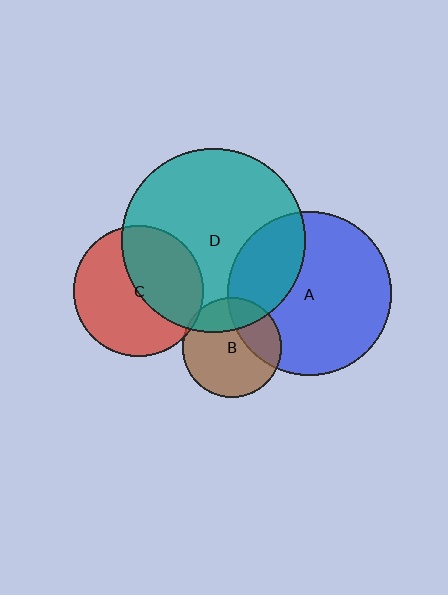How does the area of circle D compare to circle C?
Approximately 2.0 times.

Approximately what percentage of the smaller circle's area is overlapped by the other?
Approximately 25%.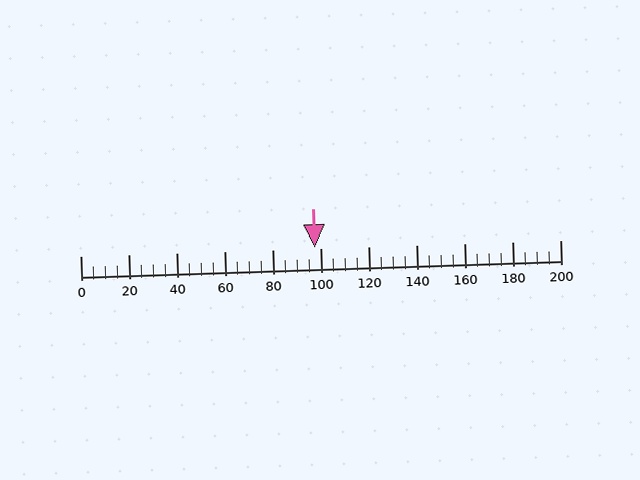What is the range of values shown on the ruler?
The ruler shows values from 0 to 200.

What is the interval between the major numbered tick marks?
The major tick marks are spaced 20 units apart.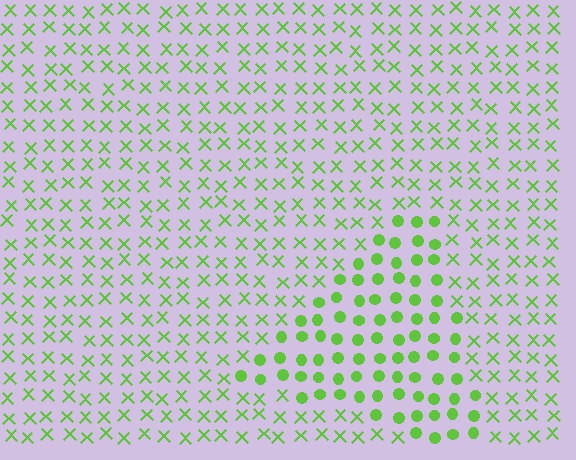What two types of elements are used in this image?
The image uses circles inside the triangle region and X marks outside it.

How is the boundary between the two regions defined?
The boundary is defined by a change in element shape: circles inside vs. X marks outside. All elements share the same color and spacing.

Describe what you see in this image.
The image is filled with small lime elements arranged in a uniform grid. A triangle-shaped region contains circles, while the surrounding area contains X marks. The boundary is defined purely by the change in element shape.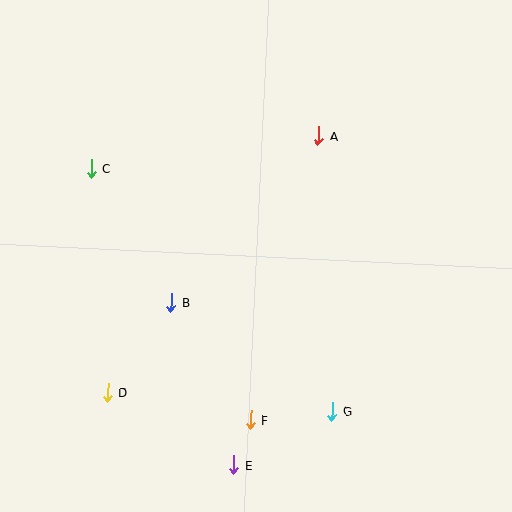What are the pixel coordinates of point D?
Point D is at (108, 392).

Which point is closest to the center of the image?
Point B at (171, 302) is closest to the center.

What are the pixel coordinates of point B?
Point B is at (171, 302).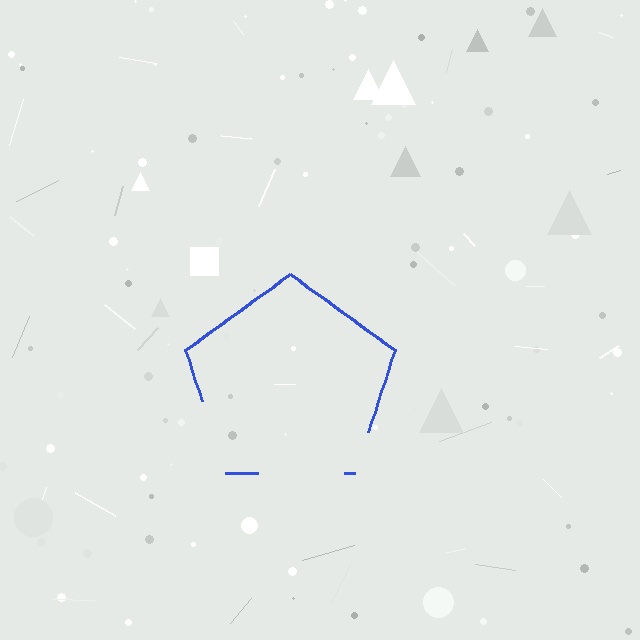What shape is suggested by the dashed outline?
The dashed outline suggests a pentagon.